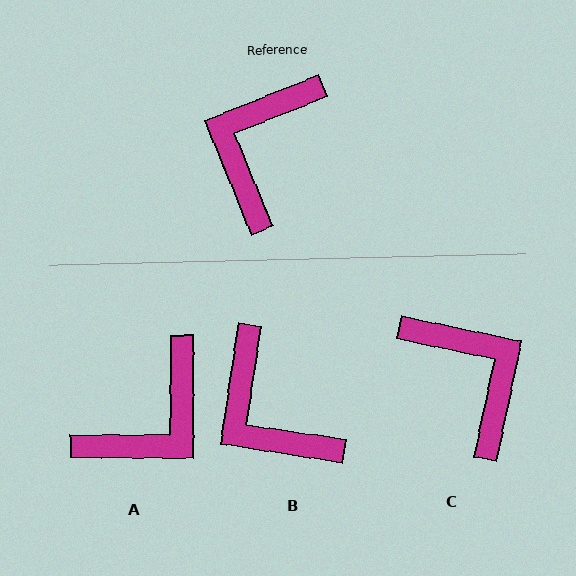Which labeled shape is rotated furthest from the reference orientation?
A, about 158 degrees away.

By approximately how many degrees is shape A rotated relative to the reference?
Approximately 158 degrees counter-clockwise.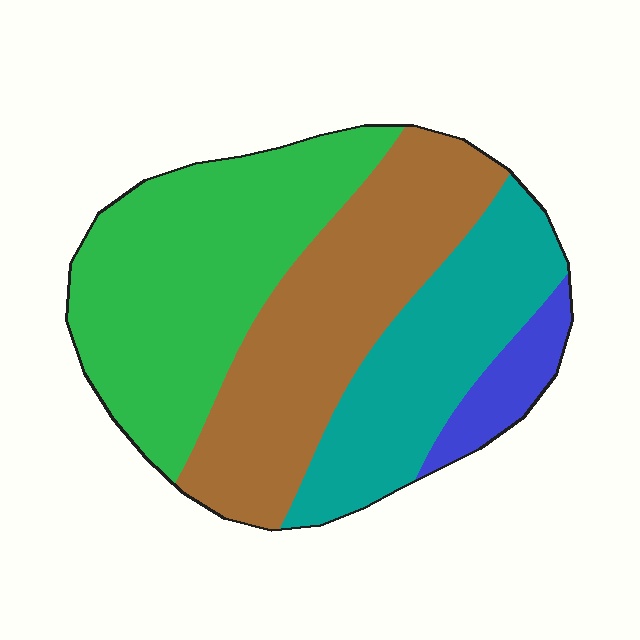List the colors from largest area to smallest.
From largest to smallest: green, brown, teal, blue.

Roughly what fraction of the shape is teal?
Teal takes up about one quarter (1/4) of the shape.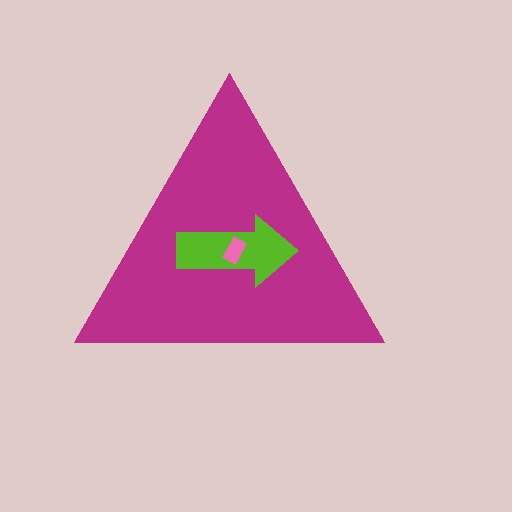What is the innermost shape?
The pink rectangle.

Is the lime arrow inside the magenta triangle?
Yes.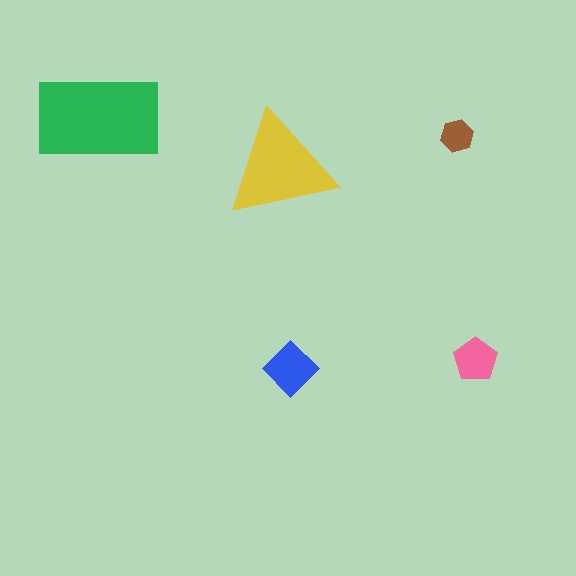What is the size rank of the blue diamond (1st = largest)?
3rd.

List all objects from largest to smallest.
The green rectangle, the yellow triangle, the blue diamond, the pink pentagon, the brown hexagon.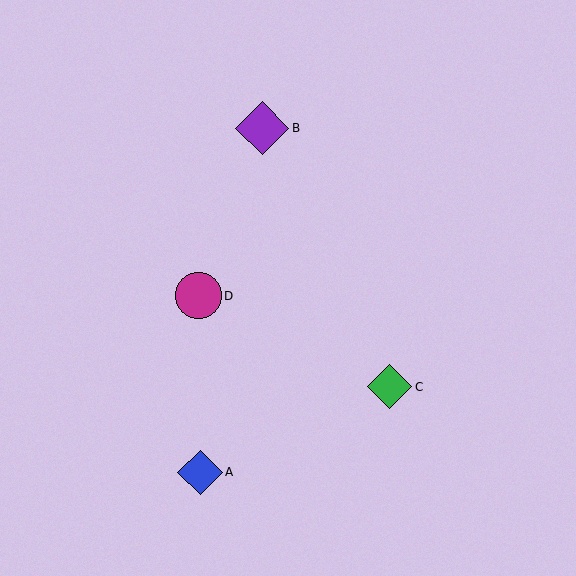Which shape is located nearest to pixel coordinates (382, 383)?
The green diamond (labeled C) at (390, 387) is nearest to that location.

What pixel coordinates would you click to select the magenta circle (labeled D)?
Click at (198, 296) to select the magenta circle D.